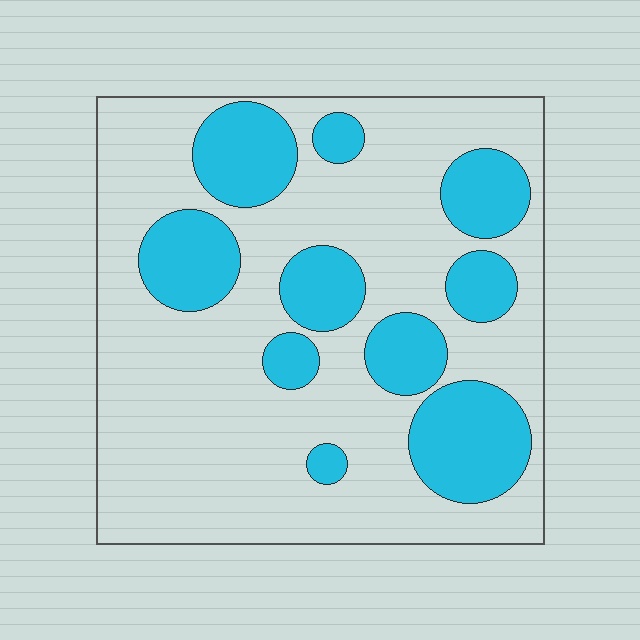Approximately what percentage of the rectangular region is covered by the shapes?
Approximately 30%.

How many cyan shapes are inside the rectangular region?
10.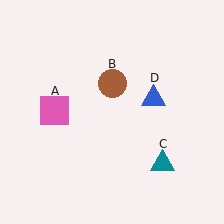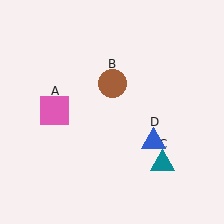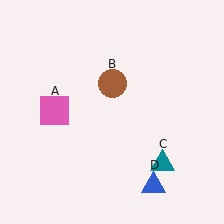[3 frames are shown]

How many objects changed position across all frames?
1 object changed position: blue triangle (object D).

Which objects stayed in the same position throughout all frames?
Pink square (object A) and brown circle (object B) and teal triangle (object C) remained stationary.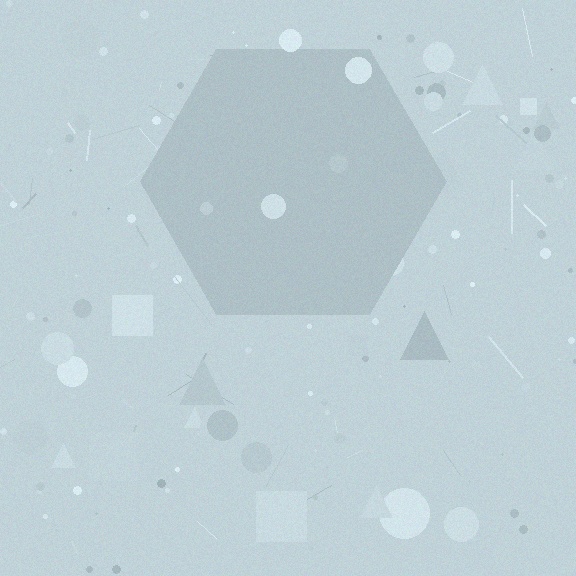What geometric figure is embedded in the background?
A hexagon is embedded in the background.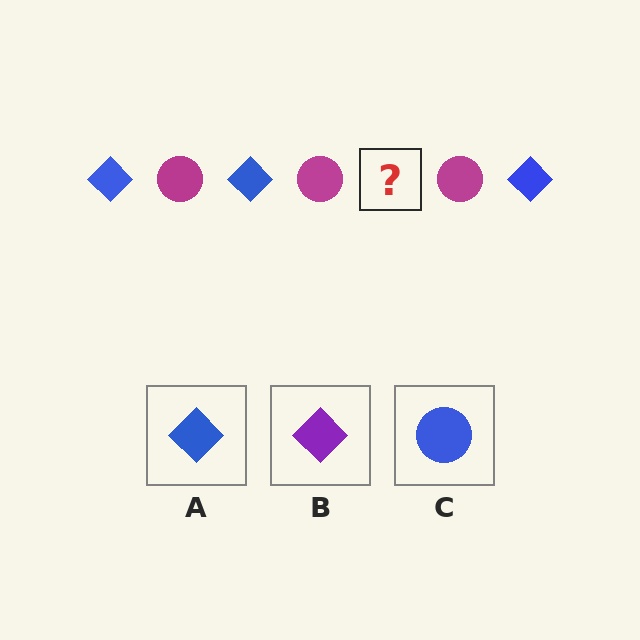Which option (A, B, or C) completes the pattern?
A.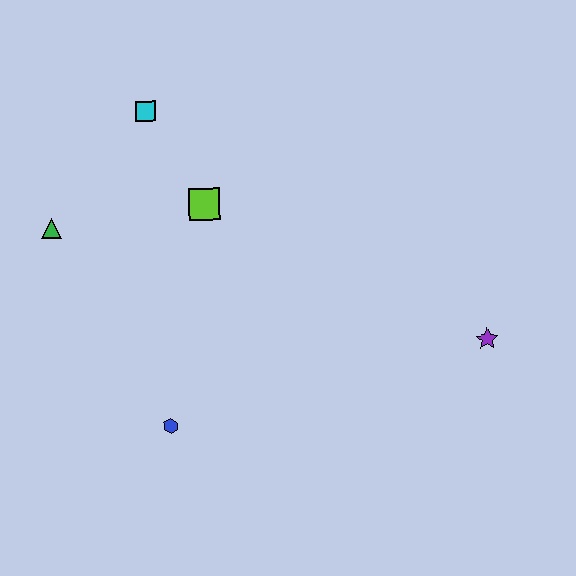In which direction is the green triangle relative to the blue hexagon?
The green triangle is above the blue hexagon.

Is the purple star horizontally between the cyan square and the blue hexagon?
No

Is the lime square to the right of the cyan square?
Yes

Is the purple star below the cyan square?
Yes